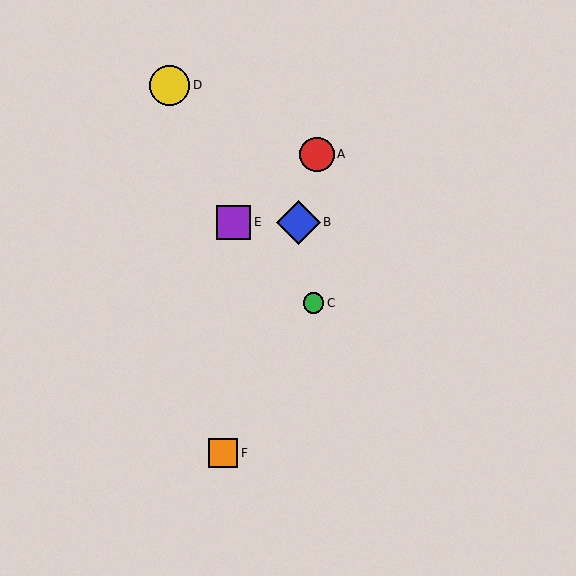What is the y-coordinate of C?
Object C is at y≈303.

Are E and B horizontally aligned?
Yes, both are at y≈222.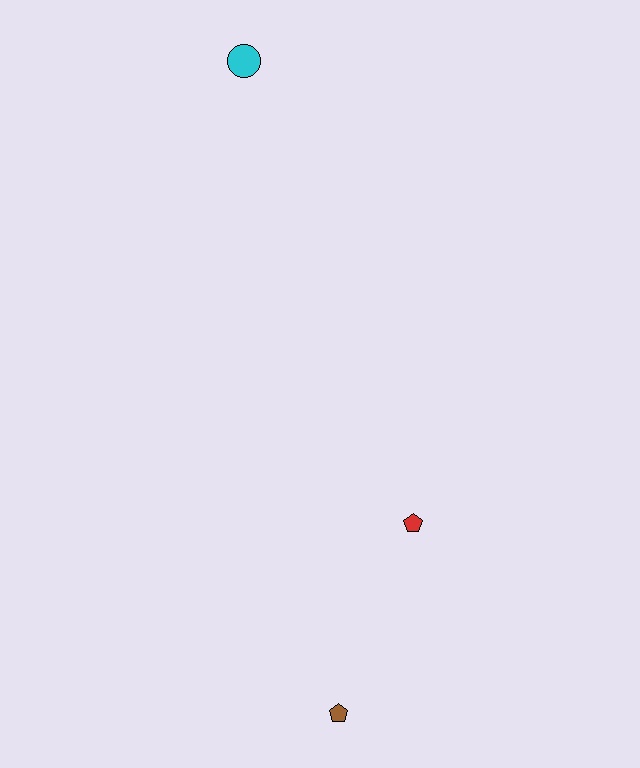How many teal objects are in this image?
There are no teal objects.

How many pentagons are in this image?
There are 2 pentagons.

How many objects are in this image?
There are 3 objects.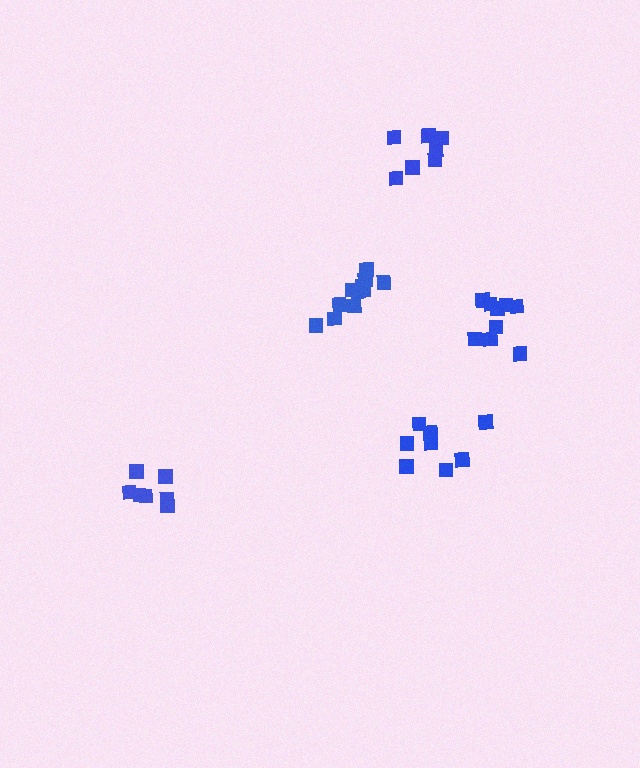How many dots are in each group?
Group 1: 11 dots, Group 2: 9 dots, Group 3: 7 dots, Group 4: 8 dots, Group 5: 7 dots (42 total).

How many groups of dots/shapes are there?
There are 5 groups.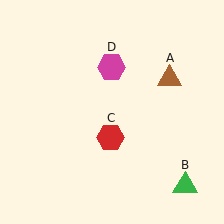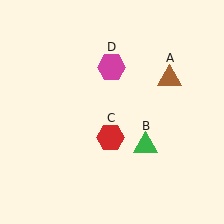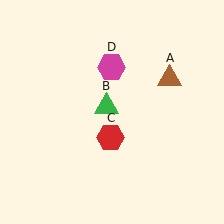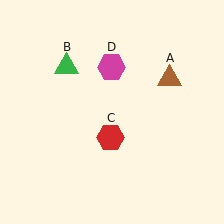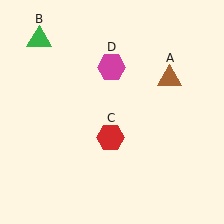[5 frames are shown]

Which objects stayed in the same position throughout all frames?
Brown triangle (object A) and red hexagon (object C) and magenta hexagon (object D) remained stationary.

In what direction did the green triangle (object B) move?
The green triangle (object B) moved up and to the left.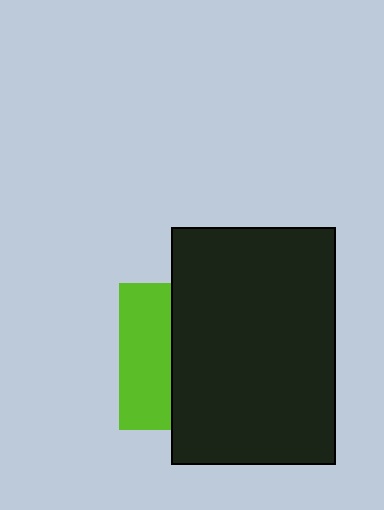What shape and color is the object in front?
The object in front is a black rectangle.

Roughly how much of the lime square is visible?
A small part of it is visible (roughly 36%).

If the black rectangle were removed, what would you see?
You would see the complete lime square.